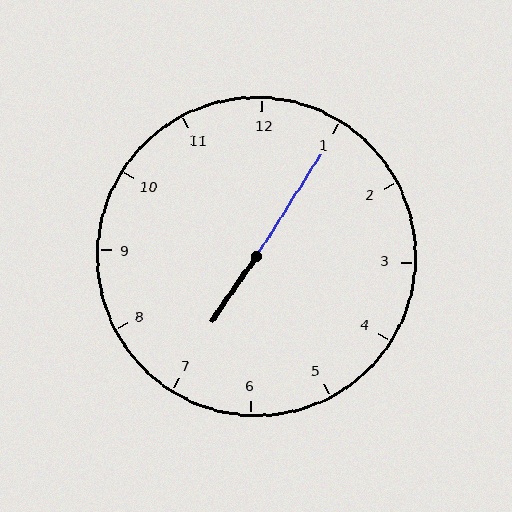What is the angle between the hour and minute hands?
Approximately 178 degrees.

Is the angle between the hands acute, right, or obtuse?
It is obtuse.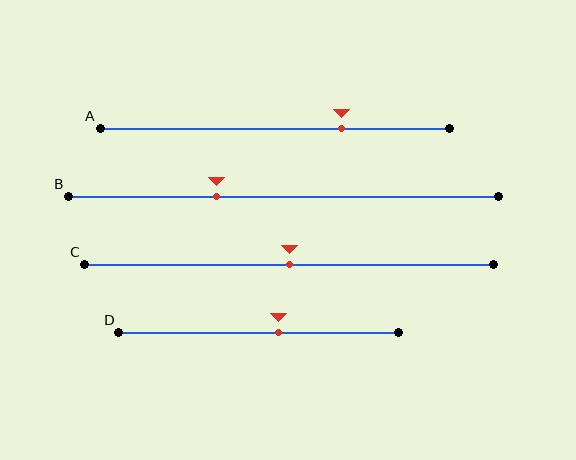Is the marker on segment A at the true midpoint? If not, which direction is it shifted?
No, the marker on segment A is shifted to the right by about 19% of the segment length.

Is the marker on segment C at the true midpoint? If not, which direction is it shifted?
Yes, the marker on segment C is at the true midpoint.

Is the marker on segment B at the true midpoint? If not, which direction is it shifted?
No, the marker on segment B is shifted to the left by about 15% of the segment length.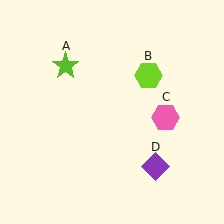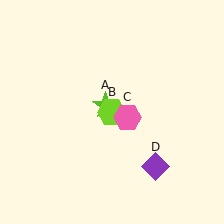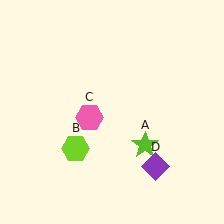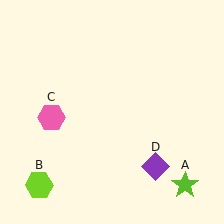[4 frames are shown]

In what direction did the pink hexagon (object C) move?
The pink hexagon (object C) moved left.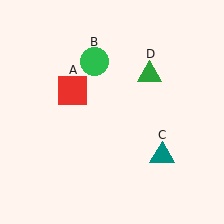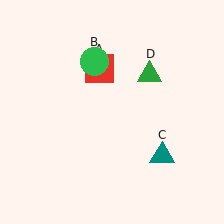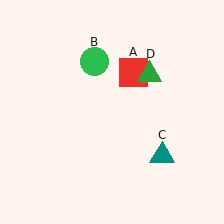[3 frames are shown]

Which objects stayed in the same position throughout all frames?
Green circle (object B) and teal triangle (object C) and green triangle (object D) remained stationary.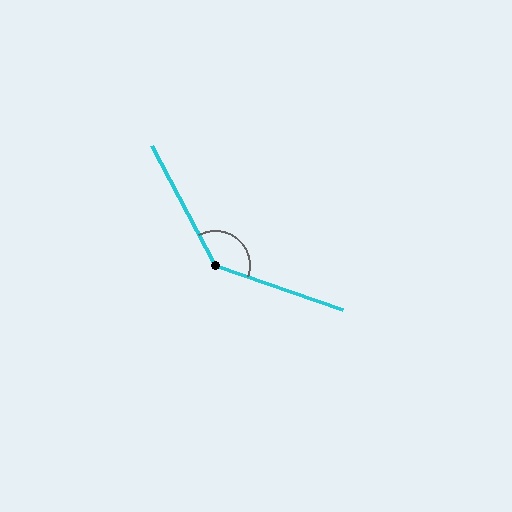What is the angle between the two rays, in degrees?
Approximately 137 degrees.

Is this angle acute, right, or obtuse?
It is obtuse.